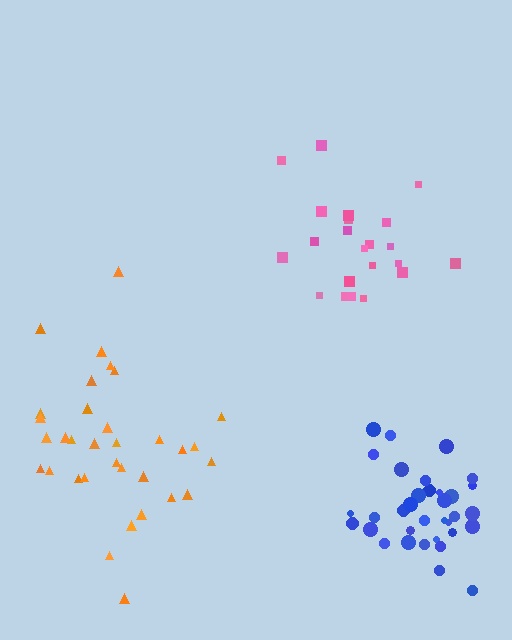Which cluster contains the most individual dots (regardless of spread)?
Blue (34).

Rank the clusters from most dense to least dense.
blue, pink, orange.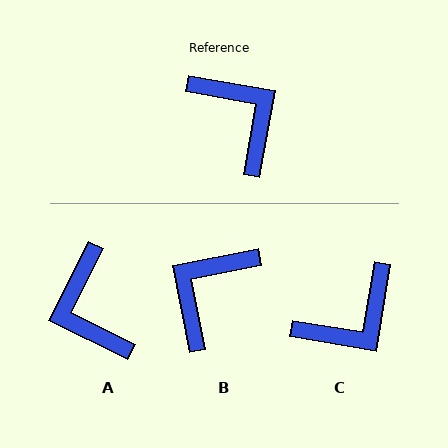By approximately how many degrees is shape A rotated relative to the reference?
Approximately 164 degrees counter-clockwise.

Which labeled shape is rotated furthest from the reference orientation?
A, about 164 degrees away.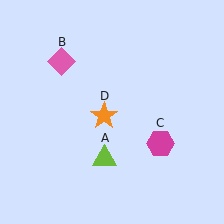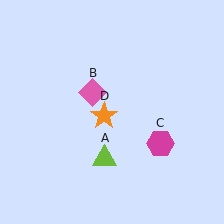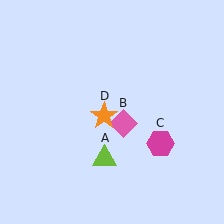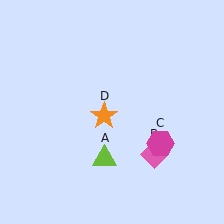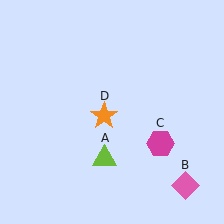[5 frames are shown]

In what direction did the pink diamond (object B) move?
The pink diamond (object B) moved down and to the right.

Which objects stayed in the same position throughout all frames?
Lime triangle (object A) and magenta hexagon (object C) and orange star (object D) remained stationary.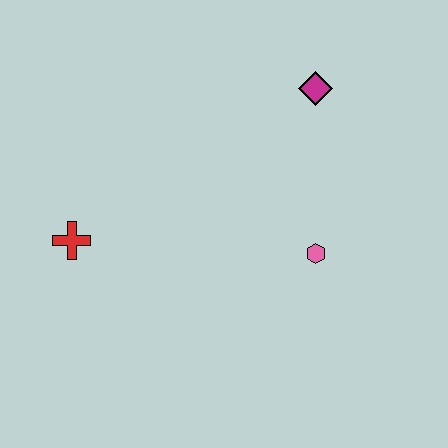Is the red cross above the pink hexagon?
Yes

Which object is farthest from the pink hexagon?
The red cross is farthest from the pink hexagon.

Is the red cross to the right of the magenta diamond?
No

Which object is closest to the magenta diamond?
The pink hexagon is closest to the magenta diamond.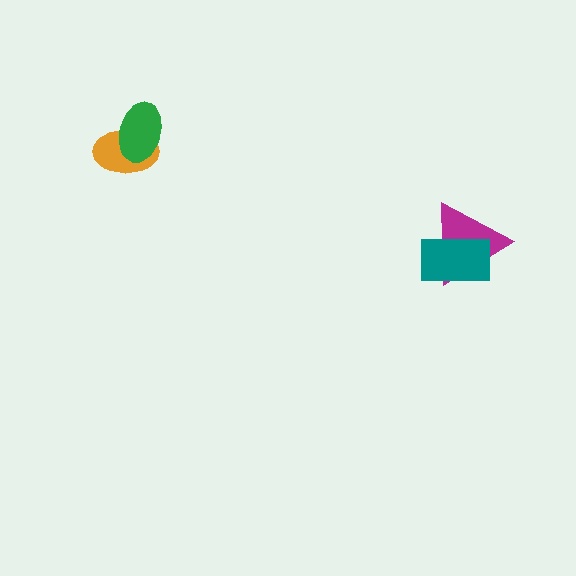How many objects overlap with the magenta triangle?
1 object overlaps with the magenta triangle.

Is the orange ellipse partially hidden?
Yes, it is partially covered by another shape.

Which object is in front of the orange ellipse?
The green ellipse is in front of the orange ellipse.